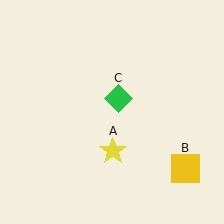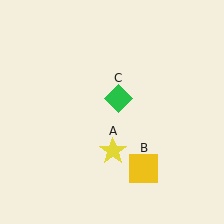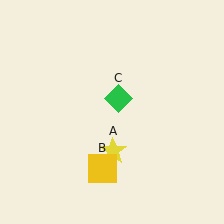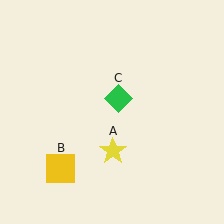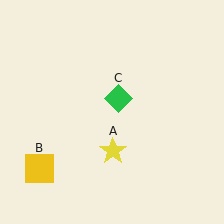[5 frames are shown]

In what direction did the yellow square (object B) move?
The yellow square (object B) moved left.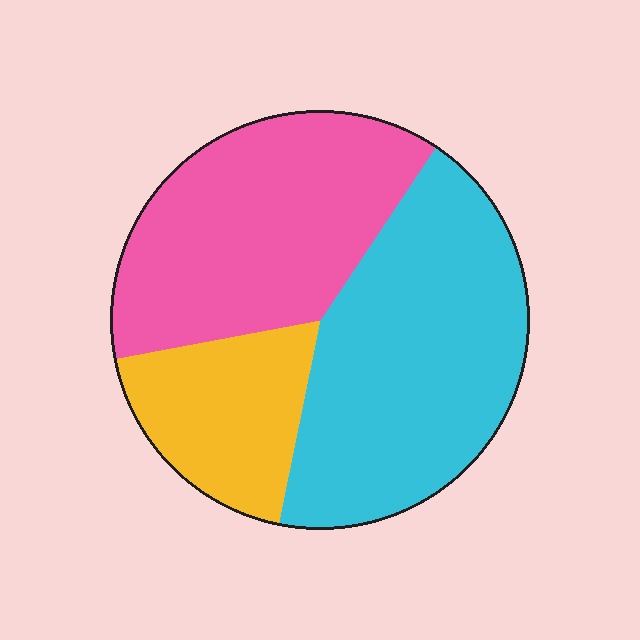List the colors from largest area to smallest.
From largest to smallest: cyan, pink, yellow.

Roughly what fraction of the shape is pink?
Pink covers 38% of the shape.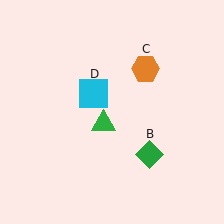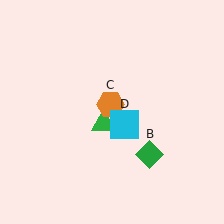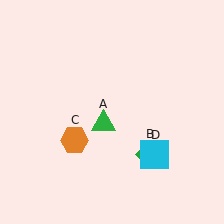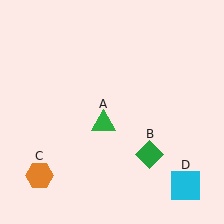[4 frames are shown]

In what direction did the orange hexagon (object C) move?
The orange hexagon (object C) moved down and to the left.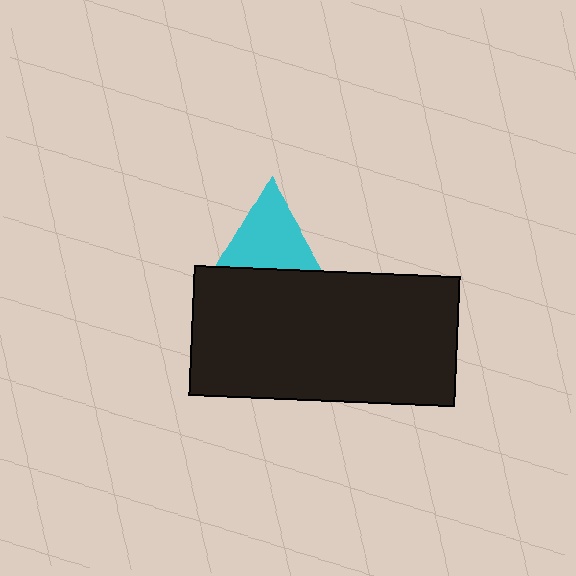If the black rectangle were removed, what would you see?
You would see the complete cyan triangle.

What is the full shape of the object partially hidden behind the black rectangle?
The partially hidden object is a cyan triangle.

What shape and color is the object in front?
The object in front is a black rectangle.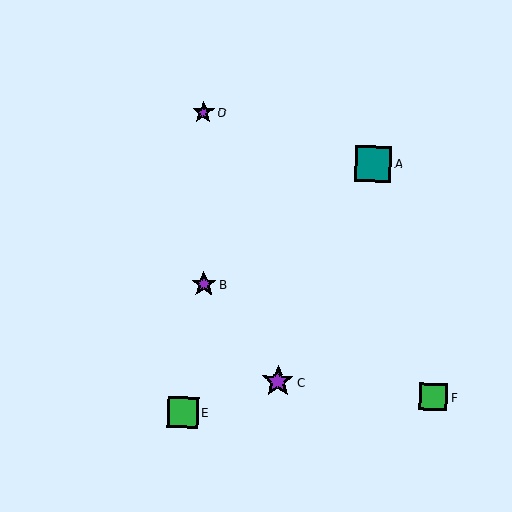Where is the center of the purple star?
The center of the purple star is at (204, 284).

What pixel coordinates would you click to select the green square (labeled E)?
Click at (183, 413) to select the green square E.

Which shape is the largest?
The teal square (labeled A) is the largest.